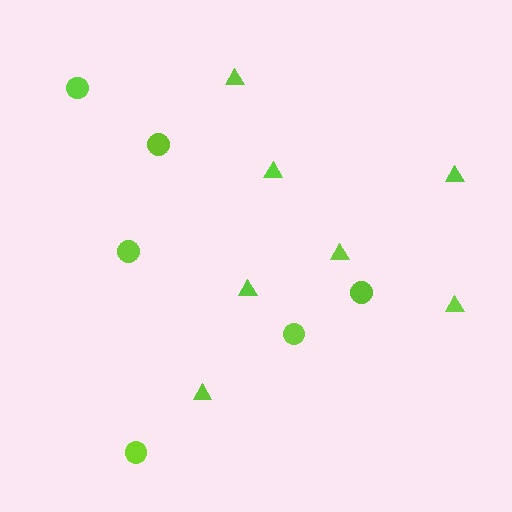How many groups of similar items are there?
There are 2 groups: one group of circles (6) and one group of triangles (7).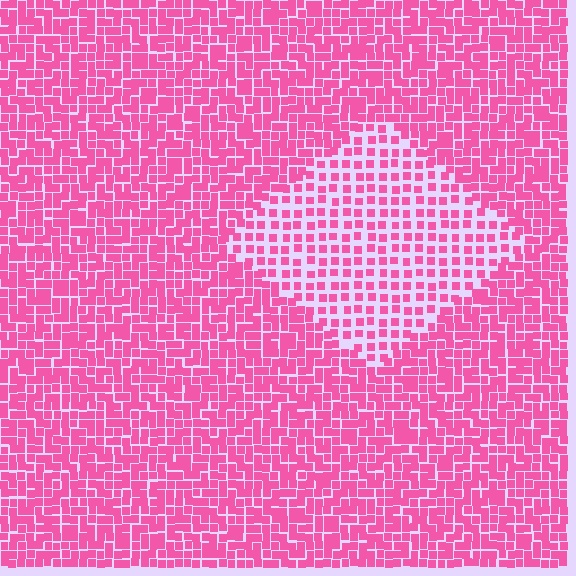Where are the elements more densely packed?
The elements are more densely packed outside the diamond boundary.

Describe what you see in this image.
The image contains small pink elements arranged at two different densities. A diamond-shaped region is visible where the elements are less densely packed than the surrounding area.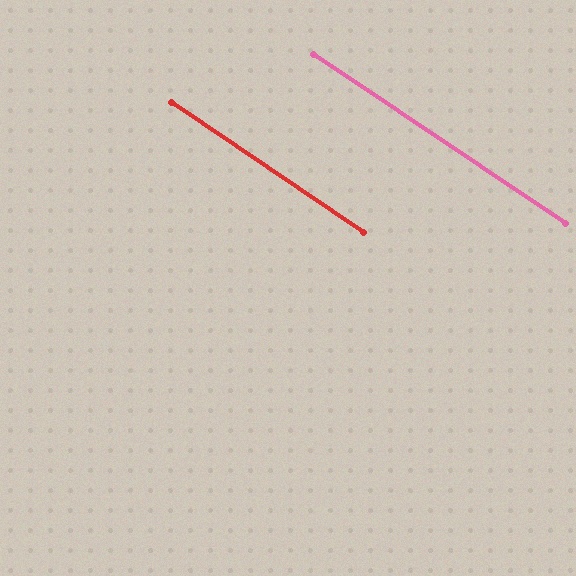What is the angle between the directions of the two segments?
Approximately 0 degrees.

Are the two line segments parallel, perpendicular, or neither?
Parallel — their directions differ by only 0.3°.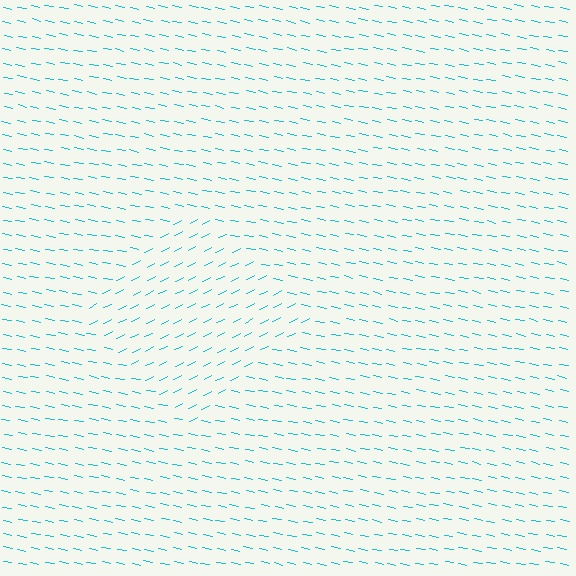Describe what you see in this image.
The image is filled with small cyan line segments. A diamond region in the image has lines oriented differently from the surrounding lines, creating a visible texture boundary.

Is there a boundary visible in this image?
Yes, there is a texture boundary formed by a change in line orientation.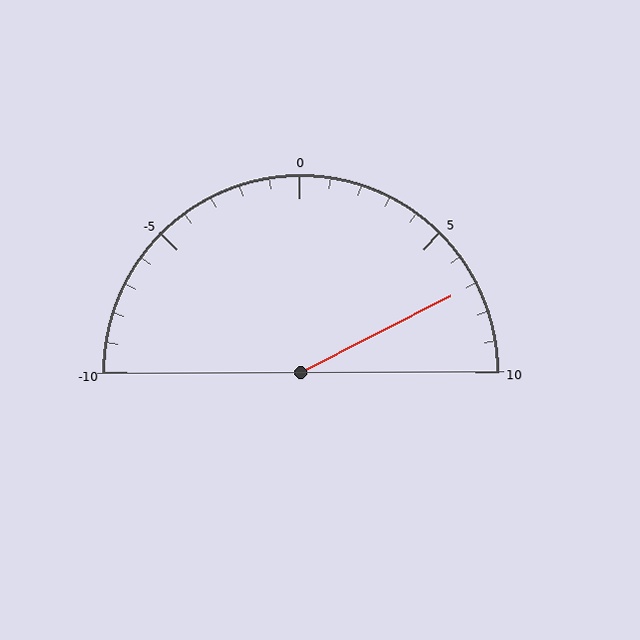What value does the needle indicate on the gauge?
The needle indicates approximately 7.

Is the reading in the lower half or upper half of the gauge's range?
The reading is in the upper half of the range (-10 to 10).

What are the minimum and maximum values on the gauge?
The gauge ranges from -10 to 10.